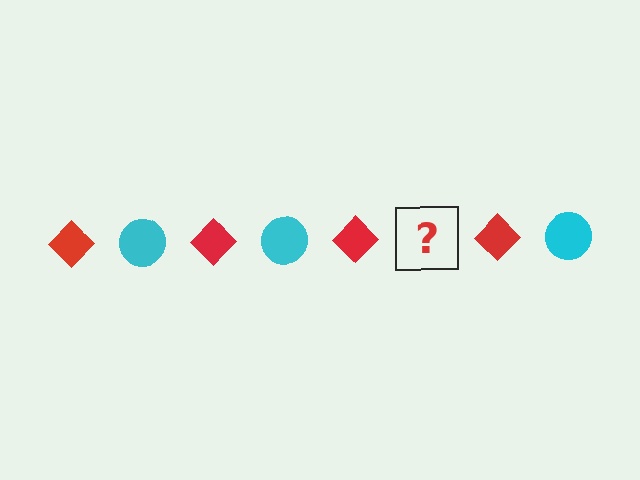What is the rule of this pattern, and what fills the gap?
The rule is that the pattern alternates between red diamond and cyan circle. The gap should be filled with a cyan circle.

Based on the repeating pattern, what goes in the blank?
The blank should be a cyan circle.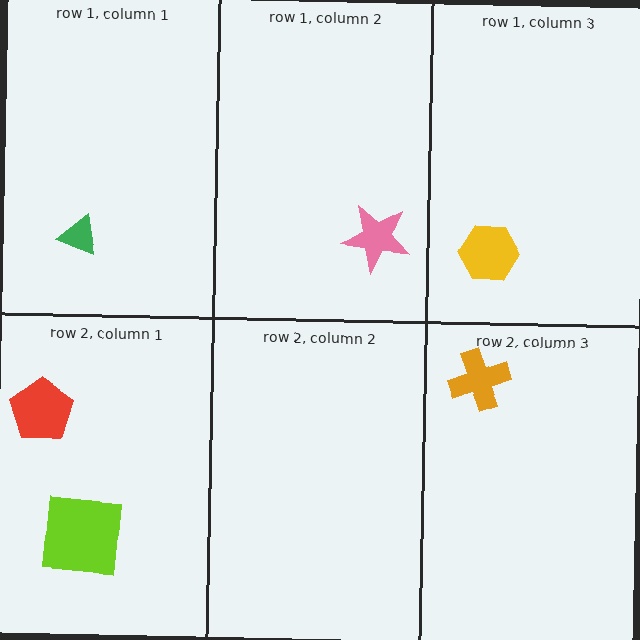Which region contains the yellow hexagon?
The row 1, column 3 region.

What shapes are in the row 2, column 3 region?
The orange cross.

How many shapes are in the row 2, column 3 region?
1.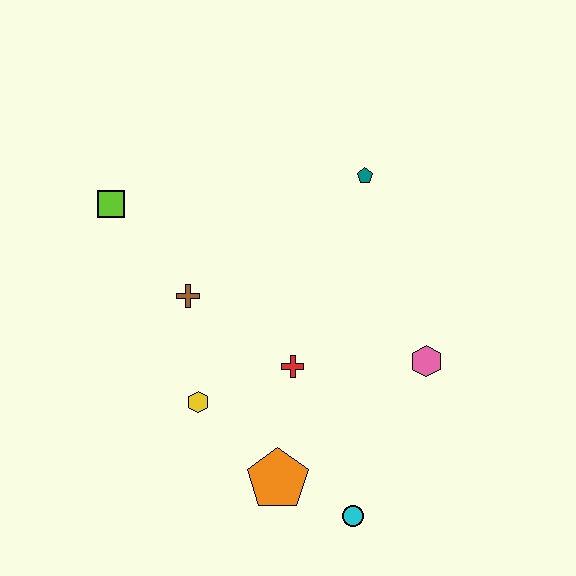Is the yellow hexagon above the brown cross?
No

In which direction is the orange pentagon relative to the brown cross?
The orange pentagon is below the brown cross.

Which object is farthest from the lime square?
The cyan circle is farthest from the lime square.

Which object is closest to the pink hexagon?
The red cross is closest to the pink hexagon.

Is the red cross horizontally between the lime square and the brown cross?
No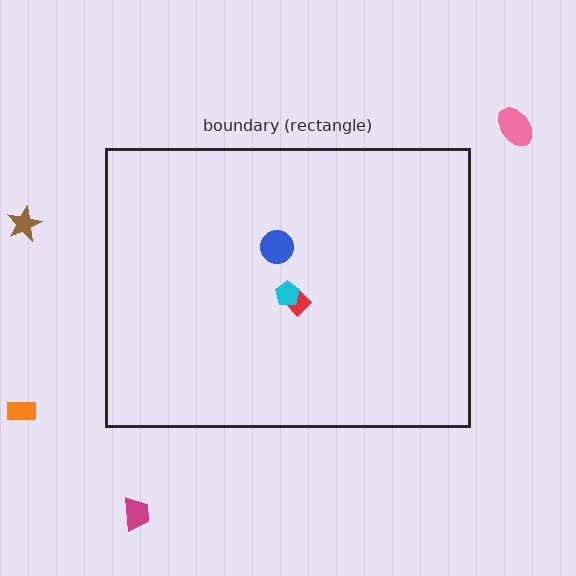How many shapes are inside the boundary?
3 inside, 4 outside.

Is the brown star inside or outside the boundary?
Outside.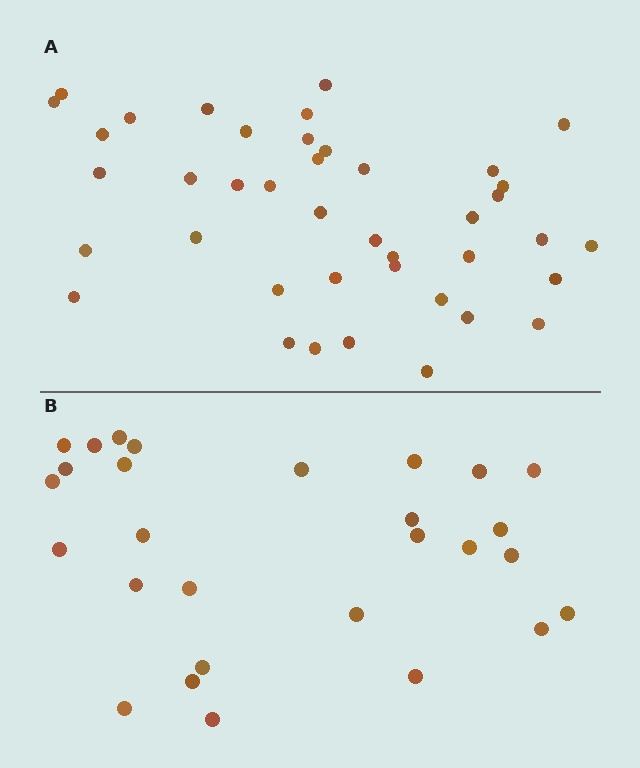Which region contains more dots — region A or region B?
Region A (the top region) has more dots.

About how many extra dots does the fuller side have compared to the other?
Region A has approximately 15 more dots than region B.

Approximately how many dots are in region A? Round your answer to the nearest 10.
About 40 dots. (The exact count is 41, which rounds to 40.)